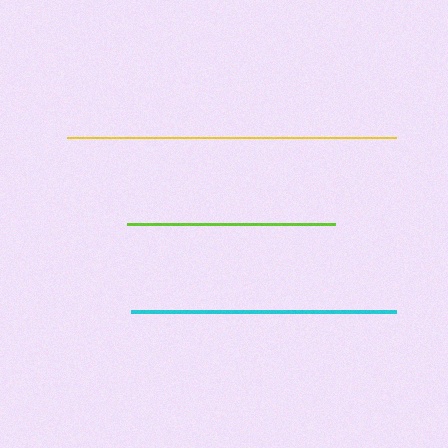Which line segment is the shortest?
The lime line is the shortest at approximately 208 pixels.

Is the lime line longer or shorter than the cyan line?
The cyan line is longer than the lime line.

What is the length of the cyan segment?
The cyan segment is approximately 265 pixels long.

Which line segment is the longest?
The yellow line is the longest at approximately 328 pixels.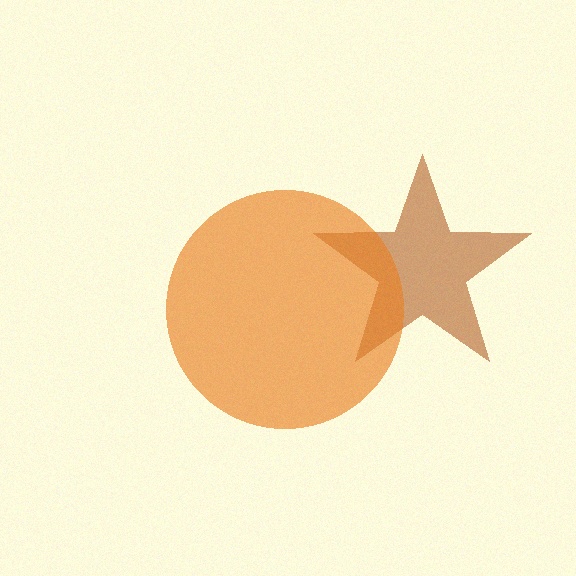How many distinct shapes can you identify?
There are 2 distinct shapes: a brown star, an orange circle.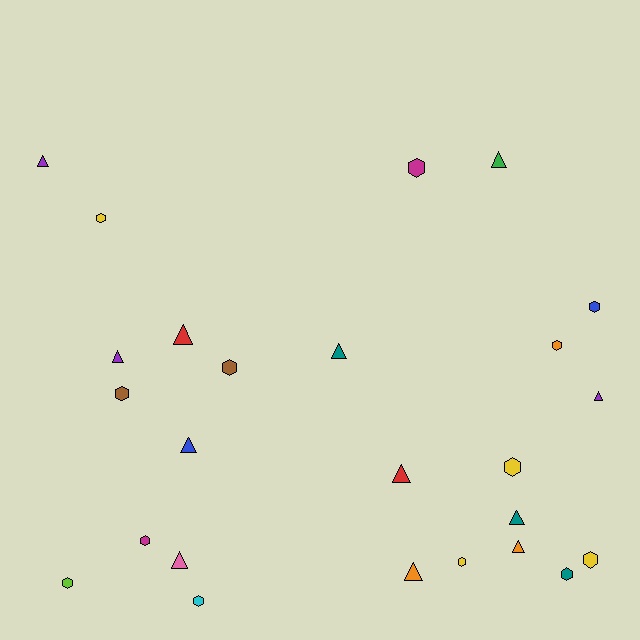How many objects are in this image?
There are 25 objects.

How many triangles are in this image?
There are 12 triangles.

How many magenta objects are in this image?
There are 2 magenta objects.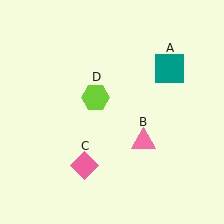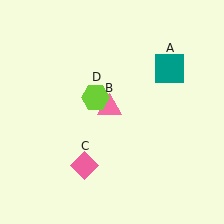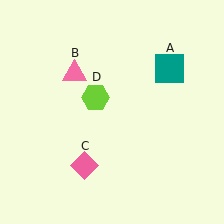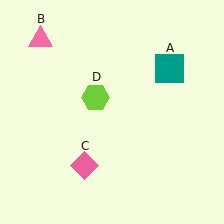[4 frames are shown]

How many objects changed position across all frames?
1 object changed position: pink triangle (object B).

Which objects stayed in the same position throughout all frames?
Teal square (object A) and pink diamond (object C) and lime hexagon (object D) remained stationary.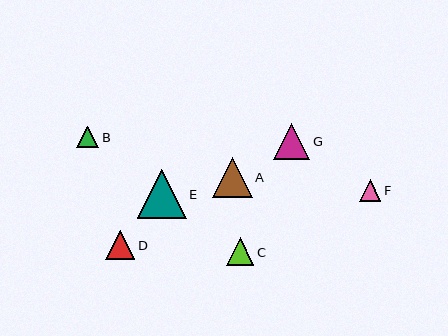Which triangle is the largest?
Triangle E is the largest with a size of approximately 49 pixels.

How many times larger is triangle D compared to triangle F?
Triangle D is approximately 1.3 times the size of triangle F.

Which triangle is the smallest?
Triangle B is the smallest with a size of approximately 22 pixels.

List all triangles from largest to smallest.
From largest to smallest: E, A, G, D, C, F, B.